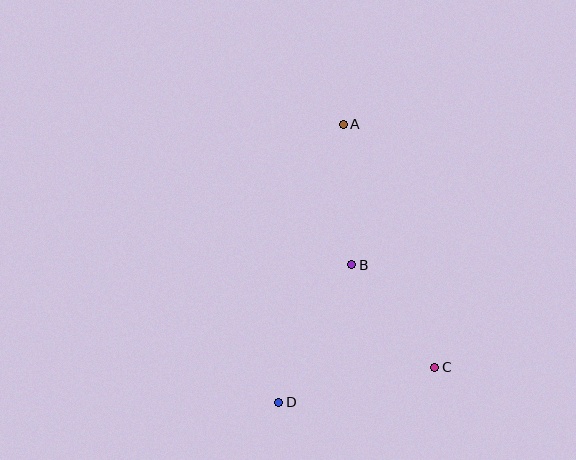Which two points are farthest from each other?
Points A and D are farthest from each other.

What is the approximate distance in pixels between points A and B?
The distance between A and B is approximately 141 pixels.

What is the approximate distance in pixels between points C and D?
The distance between C and D is approximately 160 pixels.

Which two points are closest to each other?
Points B and C are closest to each other.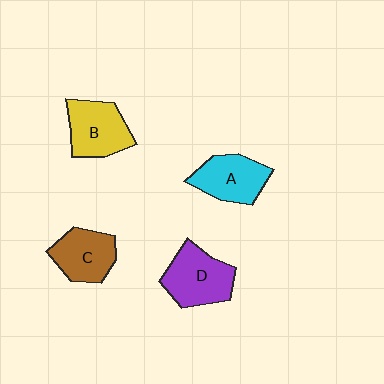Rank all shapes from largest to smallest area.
From largest to smallest: D (purple), B (yellow), A (cyan), C (brown).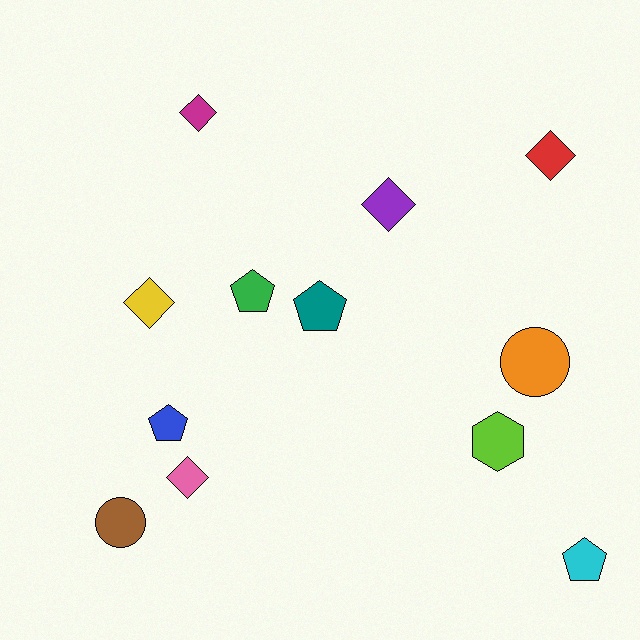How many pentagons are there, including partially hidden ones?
There are 4 pentagons.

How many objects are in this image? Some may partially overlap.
There are 12 objects.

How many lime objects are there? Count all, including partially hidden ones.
There is 1 lime object.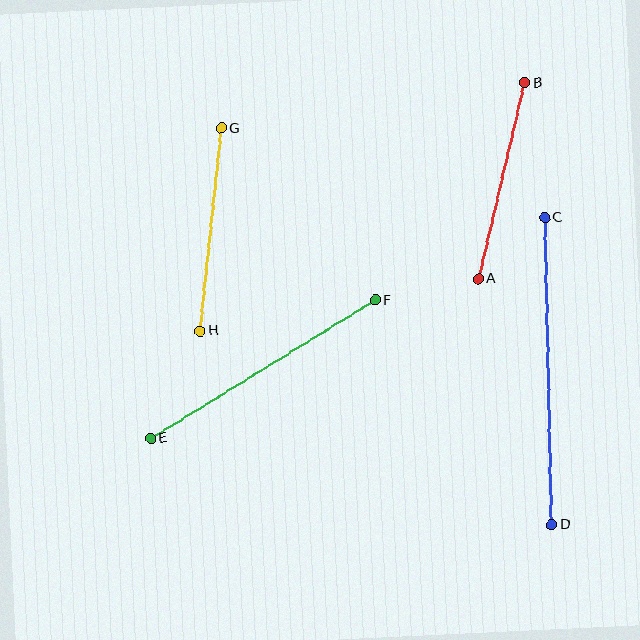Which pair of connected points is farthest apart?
Points C and D are farthest apart.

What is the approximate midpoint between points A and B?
The midpoint is at approximately (502, 181) pixels.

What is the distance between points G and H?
The distance is approximately 204 pixels.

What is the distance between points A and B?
The distance is approximately 201 pixels.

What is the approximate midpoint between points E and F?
The midpoint is at approximately (263, 369) pixels.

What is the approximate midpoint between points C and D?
The midpoint is at approximately (548, 371) pixels.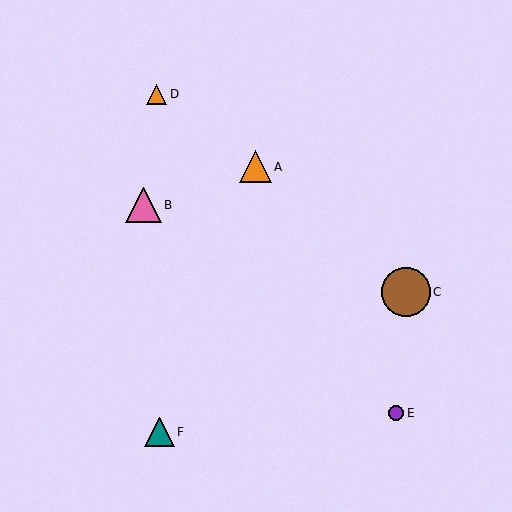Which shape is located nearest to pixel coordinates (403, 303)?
The brown circle (labeled C) at (406, 292) is nearest to that location.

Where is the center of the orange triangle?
The center of the orange triangle is at (255, 167).